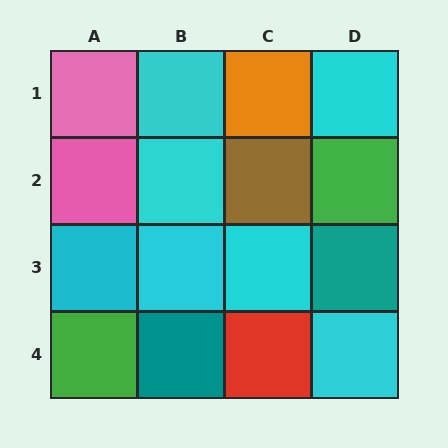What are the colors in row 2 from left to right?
Pink, cyan, brown, green.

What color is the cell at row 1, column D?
Cyan.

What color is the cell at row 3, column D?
Teal.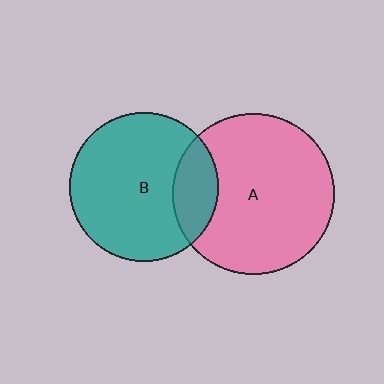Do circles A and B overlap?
Yes.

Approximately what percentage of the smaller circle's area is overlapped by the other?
Approximately 20%.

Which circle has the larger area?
Circle A (pink).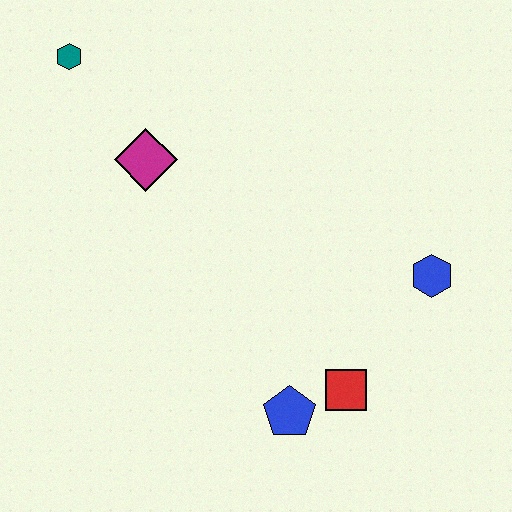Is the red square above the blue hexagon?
No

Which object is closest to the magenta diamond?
The teal hexagon is closest to the magenta diamond.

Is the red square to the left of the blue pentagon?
No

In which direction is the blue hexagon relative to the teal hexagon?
The blue hexagon is to the right of the teal hexagon.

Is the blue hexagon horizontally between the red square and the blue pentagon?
No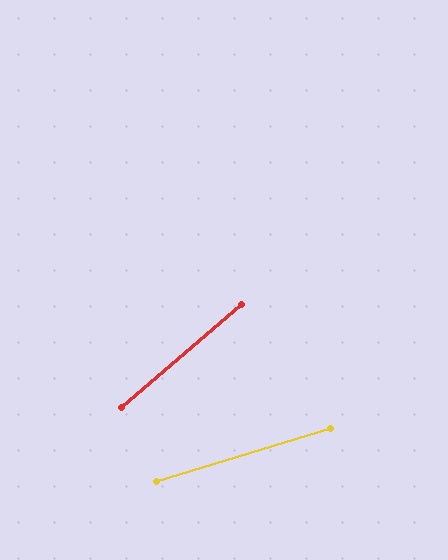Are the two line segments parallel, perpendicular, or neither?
Neither parallel nor perpendicular — they differ by about 24°.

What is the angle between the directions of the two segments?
Approximately 24 degrees.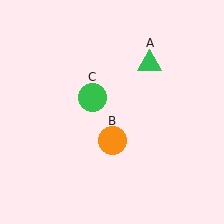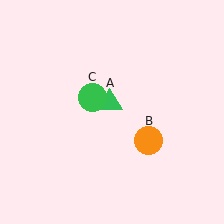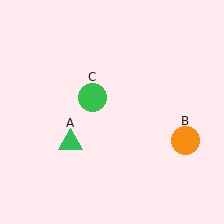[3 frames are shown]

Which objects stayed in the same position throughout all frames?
Green circle (object C) remained stationary.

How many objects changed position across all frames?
2 objects changed position: green triangle (object A), orange circle (object B).